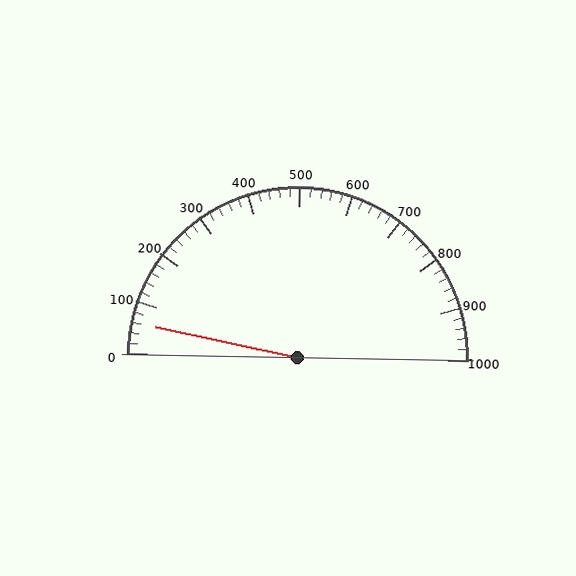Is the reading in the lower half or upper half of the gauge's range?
The reading is in the lower half of the range (0 to 1000).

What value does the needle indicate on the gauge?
The needle indicates approximately 60.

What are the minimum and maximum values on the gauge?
The gauge ranges from 0 to 1000.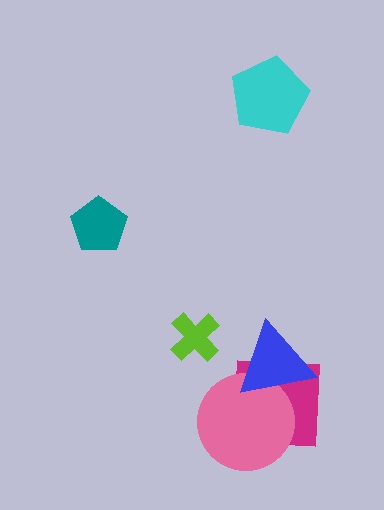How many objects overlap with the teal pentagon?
0 objects overlap with the teal pentagon.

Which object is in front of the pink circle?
The blue triangle is in front of the pink circle.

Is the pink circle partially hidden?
Yes, it is partially covered by another shape.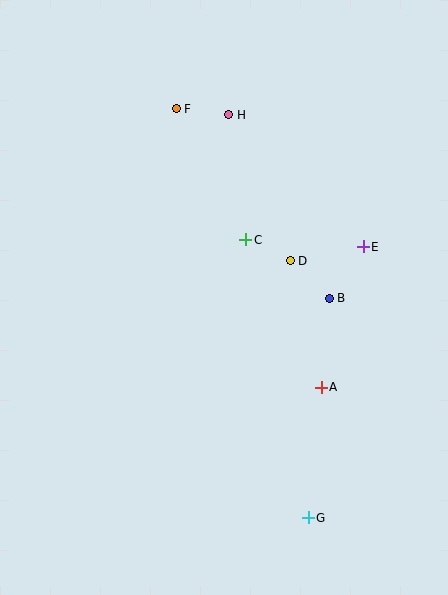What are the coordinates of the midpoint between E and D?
The midpoint between E and D is at (327, 254).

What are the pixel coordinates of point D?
Point D is at (290, 261).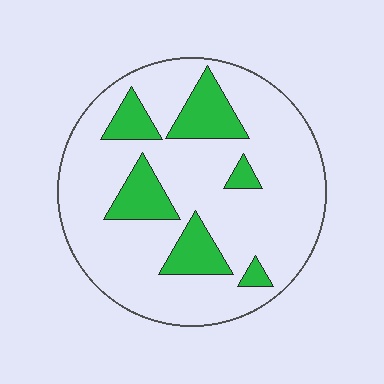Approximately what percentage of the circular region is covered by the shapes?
Approximately 20%.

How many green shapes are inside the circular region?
6.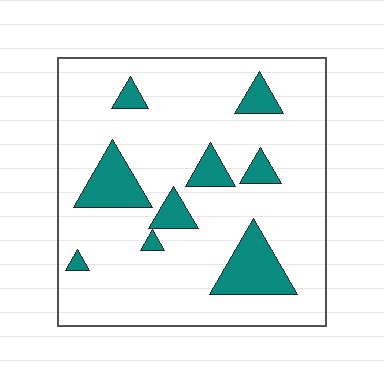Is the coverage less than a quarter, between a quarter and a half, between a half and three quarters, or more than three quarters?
Less than a quarter.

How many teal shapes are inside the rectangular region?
9.